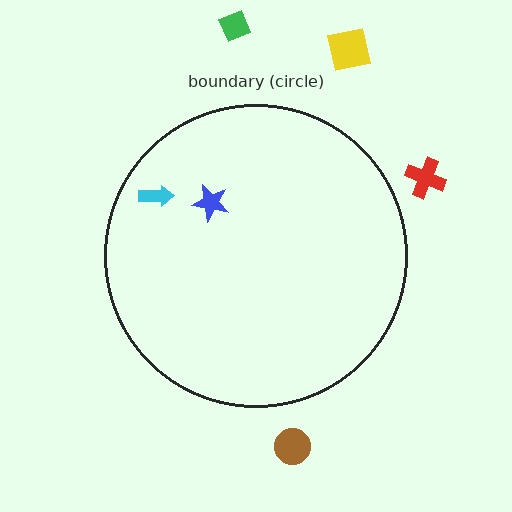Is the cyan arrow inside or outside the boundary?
Inside.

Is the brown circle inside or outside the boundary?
Outside.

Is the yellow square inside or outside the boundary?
Outside.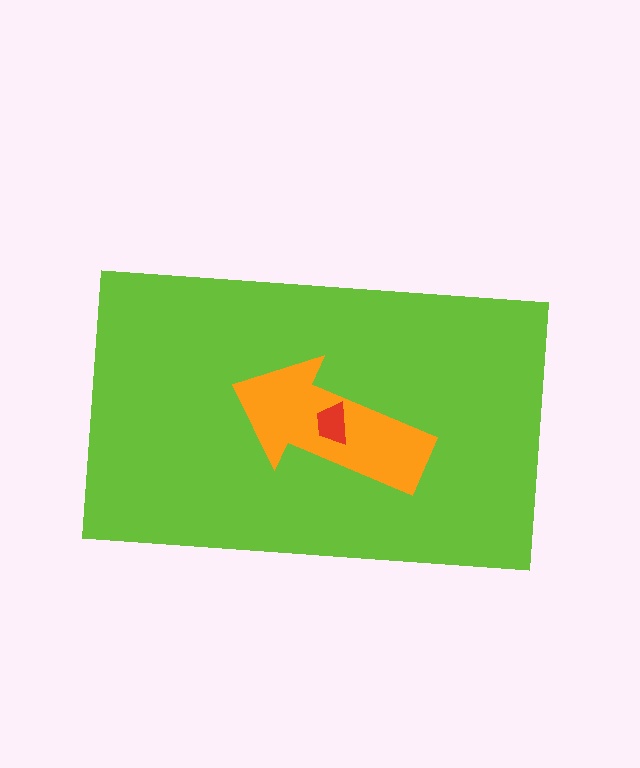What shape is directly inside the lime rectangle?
The orange arrow.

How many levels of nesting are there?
3.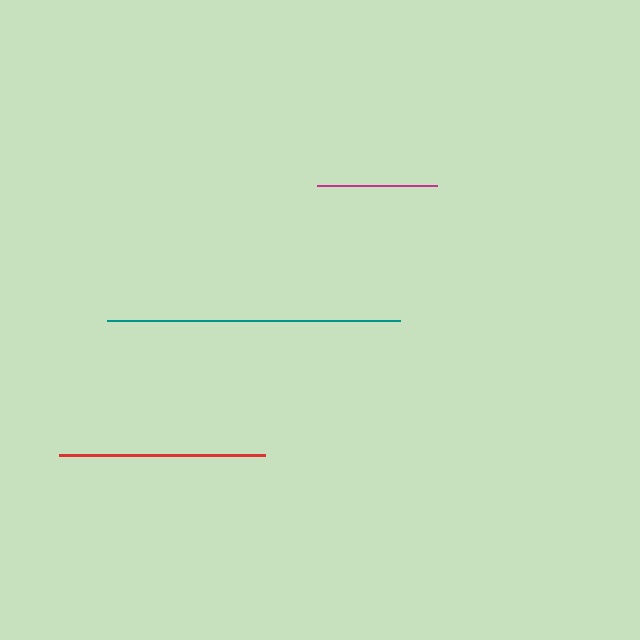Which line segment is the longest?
The teal line is the longest at approximately 293 pixels.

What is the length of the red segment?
The red segment is approximately 205 pixels long.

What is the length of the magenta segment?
The magenta segment is approximately 121 pixels long.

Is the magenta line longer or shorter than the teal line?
The teal line is longer than the magenta line.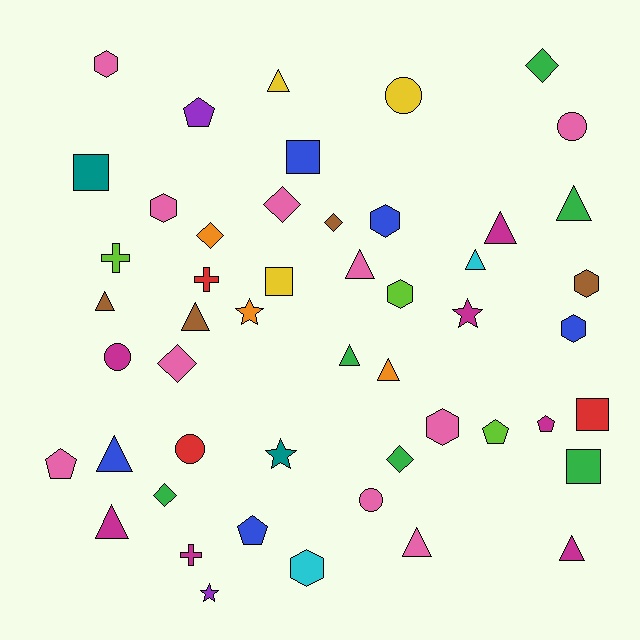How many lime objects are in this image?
There are 3 lime objects.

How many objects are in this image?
There are 50 objects.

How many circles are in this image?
There are 5 circles.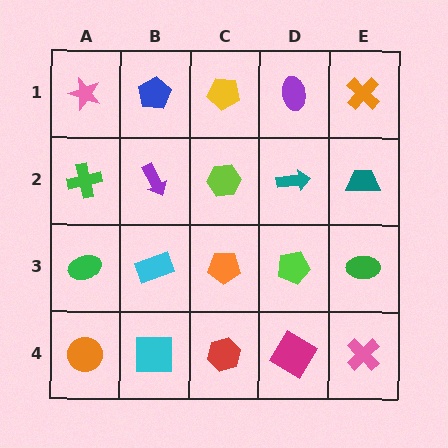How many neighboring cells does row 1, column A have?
2.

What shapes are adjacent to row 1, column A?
A green cross (row 2, column A), a blue pentagon (row 1, column B).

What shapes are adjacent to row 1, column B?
A purple arrow (row 2, column B), a pink star (row 1, column A), a yellow pentagon (row 1, column C).